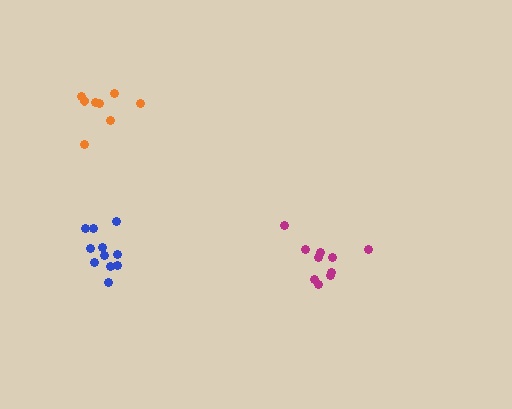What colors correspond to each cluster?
The clusters are colored: magenta, blue, orange.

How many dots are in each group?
Group 1: 10 dots, Group 2: 11 dots, Group 3: 8 dots (29 total).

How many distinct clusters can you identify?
There are 3 distinct clusters.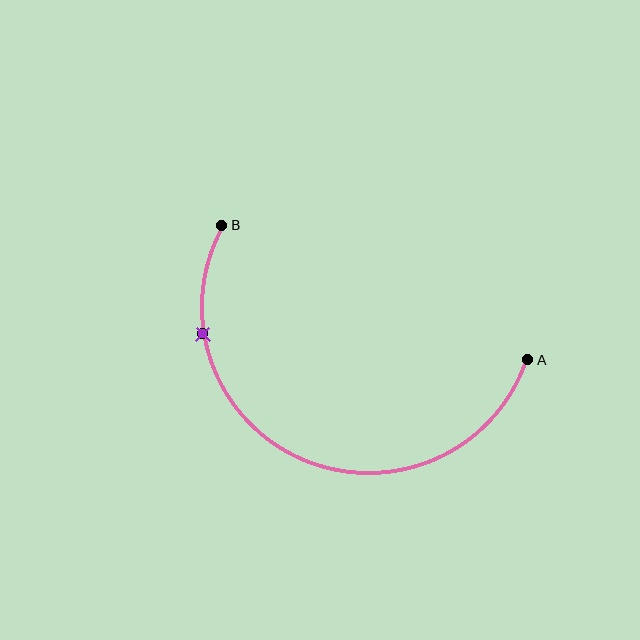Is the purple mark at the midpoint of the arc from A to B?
No. The purple mark lies on the arc but is closer to endpoint B. The arc midpoint would be at the point on the curve equidistant along the arc from both A and B.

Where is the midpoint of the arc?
The arc midpoint is the point on the curve farthest from the straight line joining A and B. It sits below that line.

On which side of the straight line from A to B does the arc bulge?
The arc bulges below the straight line connecting A and B.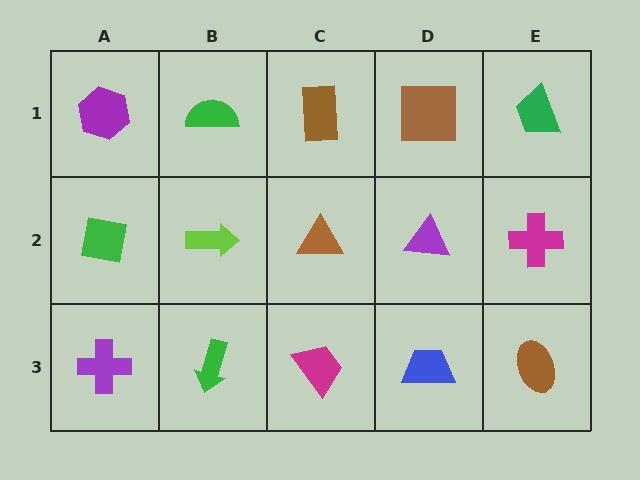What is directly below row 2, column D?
A blue trapezoid.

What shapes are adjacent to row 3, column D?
A purple triangle (row 2, column D), a magenta trapezoid (row 3, column C), a brown ellipse (row 3, column E).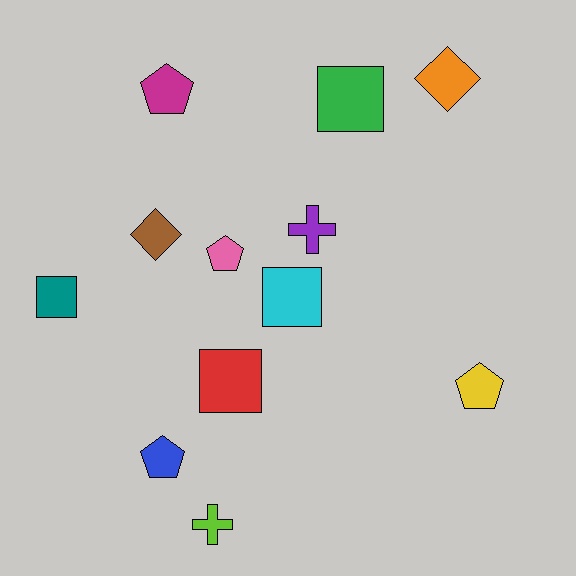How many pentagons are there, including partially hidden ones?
There are 4 pentagons.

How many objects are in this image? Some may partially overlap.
There are 12 objects.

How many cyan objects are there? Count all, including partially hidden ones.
There is 1 cyan object.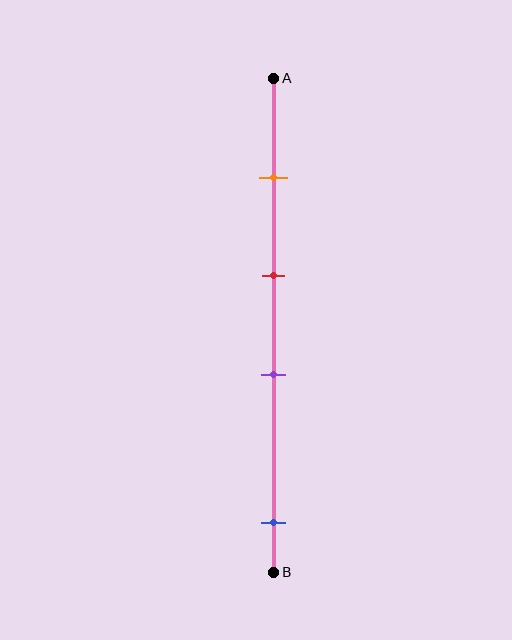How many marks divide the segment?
There are 4 marks dividing the segment.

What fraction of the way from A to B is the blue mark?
The blue mark is approximately 90% (0.9) of the way from A to B.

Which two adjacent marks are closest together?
The red and purple marks are the closest adjacent pair.